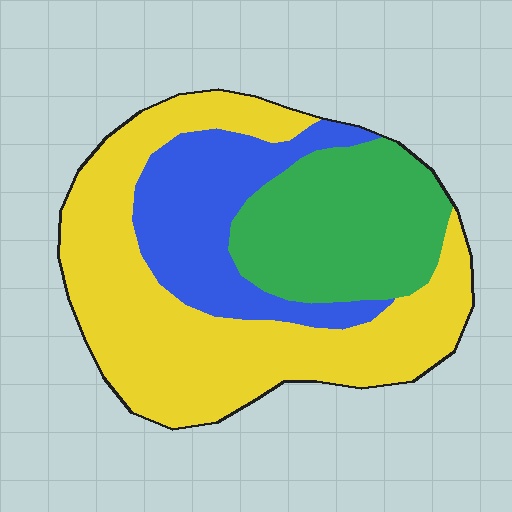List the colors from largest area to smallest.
From largest to smallest: yellow, green, blue.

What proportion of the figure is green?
Green covers 27% of the figure.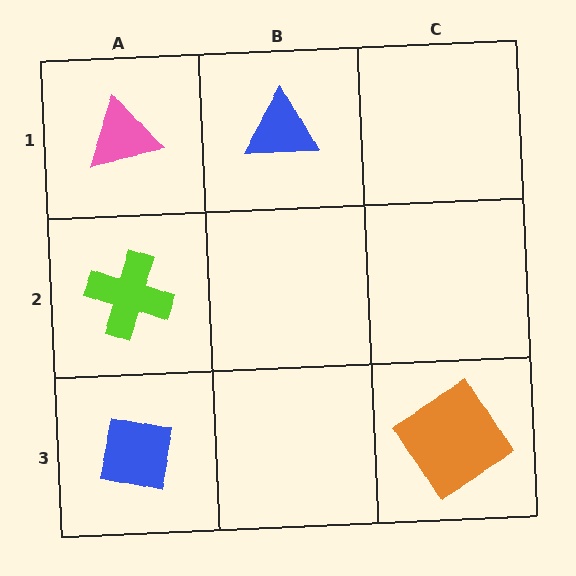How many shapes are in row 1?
2 shapes.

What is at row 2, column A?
A lime cross.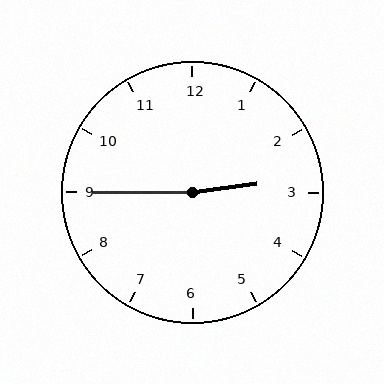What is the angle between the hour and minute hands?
Approximately 172 degrees.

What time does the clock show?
2:45.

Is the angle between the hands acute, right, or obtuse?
It is obtuse.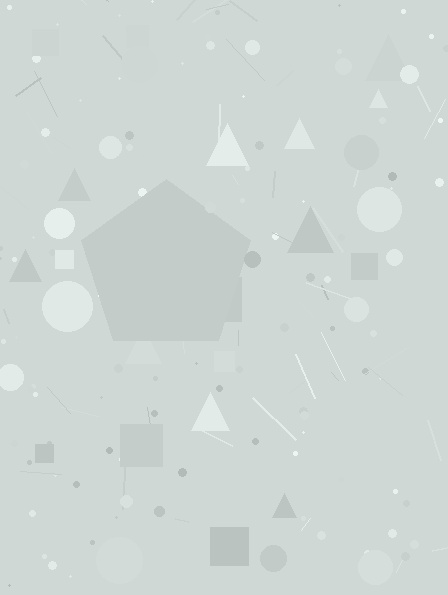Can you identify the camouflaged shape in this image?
The camouflaged shape is a pentagon.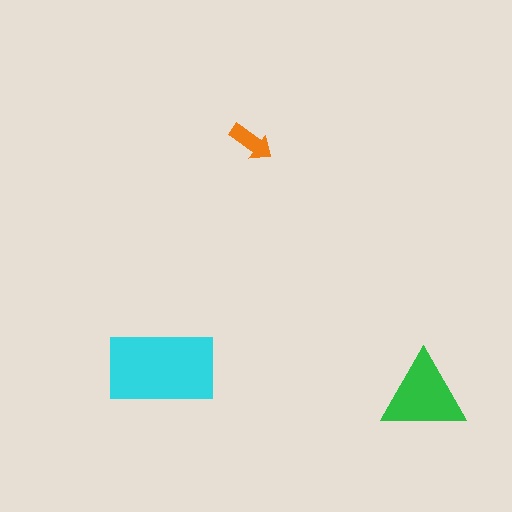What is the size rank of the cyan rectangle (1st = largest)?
1st.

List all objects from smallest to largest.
The orange arrow, the green triangle, the cyan rectangle.